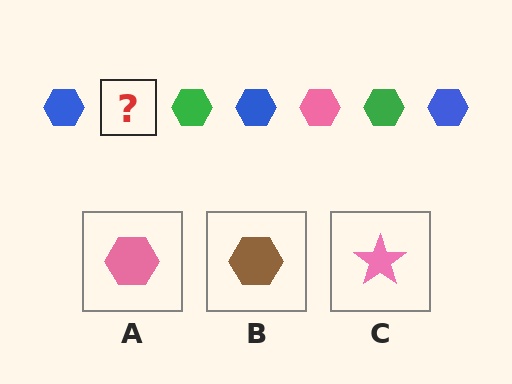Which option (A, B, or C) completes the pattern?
A.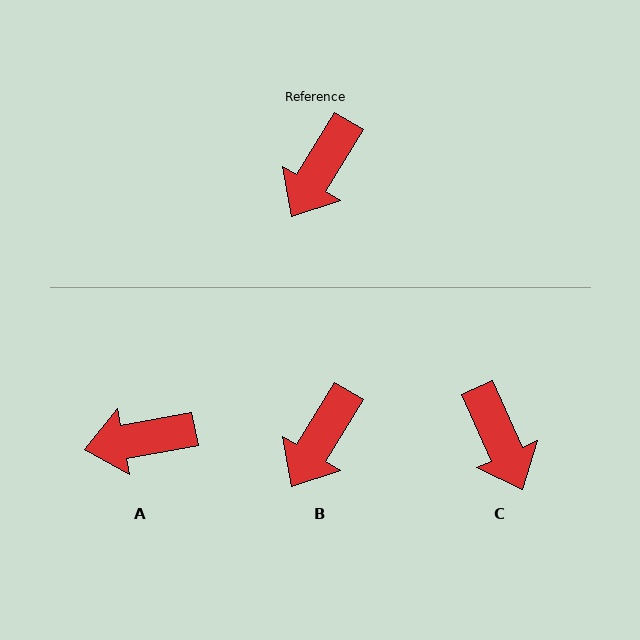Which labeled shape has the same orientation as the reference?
B.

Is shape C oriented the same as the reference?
No, it is off by about 55 degrees.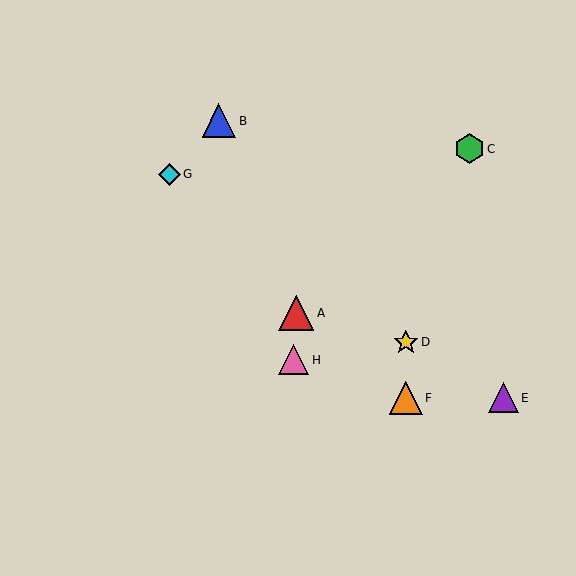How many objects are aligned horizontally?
2 objects (E, F) are aligned horizontally.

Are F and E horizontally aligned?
Yes, both are at y≈398.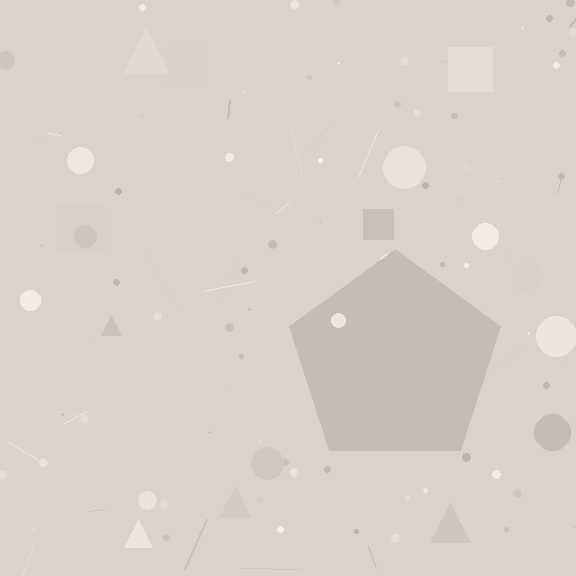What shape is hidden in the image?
A pentagon is hidden in the image.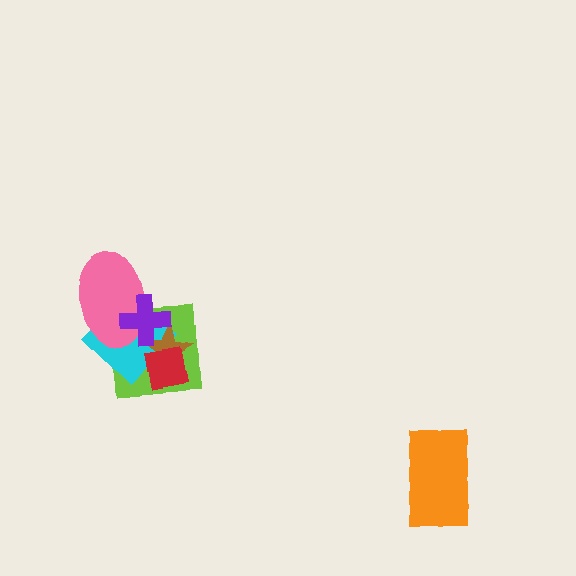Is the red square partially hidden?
No, no other shape covers it.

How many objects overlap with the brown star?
4 objects overlap with the brown star.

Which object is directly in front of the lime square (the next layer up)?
The cyan diamond is directly in front of the lime square.